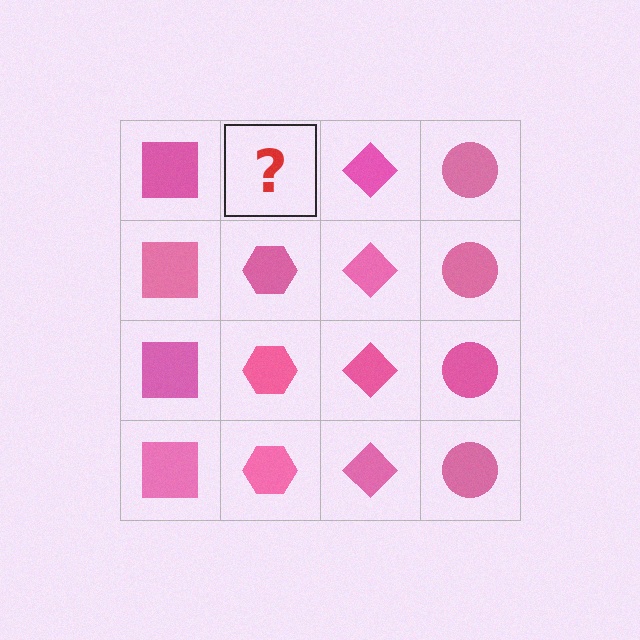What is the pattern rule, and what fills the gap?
The rule is that each column has a consistent shape. The gap should be filled with a pink hexagon.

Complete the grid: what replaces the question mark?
The question mark should be replaced with a pink hexagon.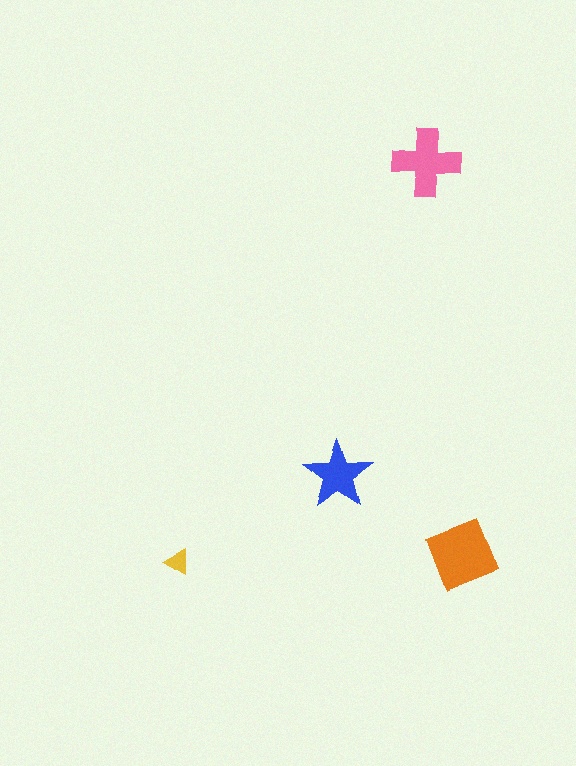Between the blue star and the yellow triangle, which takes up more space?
The blue star.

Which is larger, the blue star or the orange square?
The orange square.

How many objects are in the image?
There are 4 objects in the image.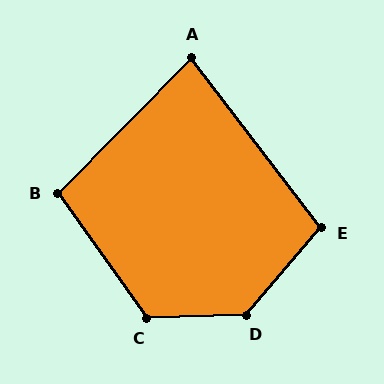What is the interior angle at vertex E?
Approximately 102 degrees (obtuse).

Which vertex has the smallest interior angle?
A, at approximately 82 degrees.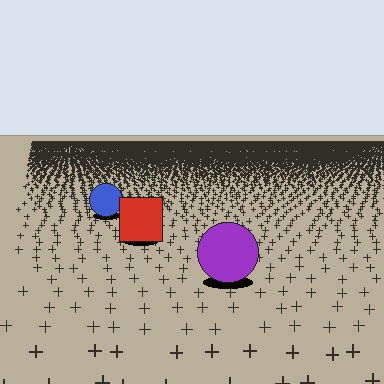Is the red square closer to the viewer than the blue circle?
Yes. The red square is closer — you can tell from the texture gradient: the ground texture is coarser near it.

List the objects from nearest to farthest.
From nearest to farthest: the purple circle, the red square, the blue circle.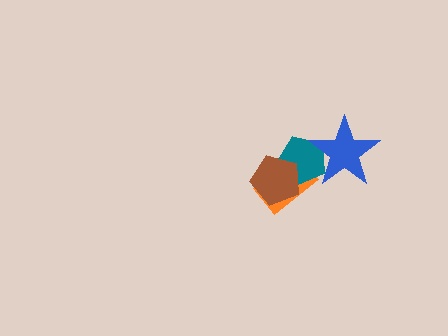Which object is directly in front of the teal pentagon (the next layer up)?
The brown pentagon is directly in front of the teal pentagon.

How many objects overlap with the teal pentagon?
3 objects overlap with the teal pentagon.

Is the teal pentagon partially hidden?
Yes, it is partially covered by another shape.